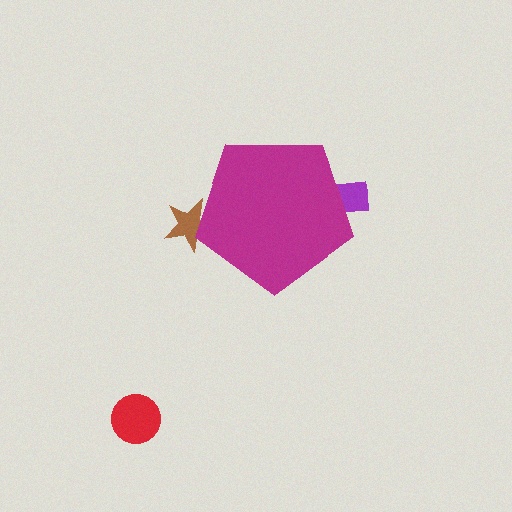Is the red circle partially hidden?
No, the red circle is fully visible.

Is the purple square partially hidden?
Yes, the purple square is partially hidden behind the magenta pentagon.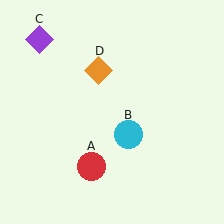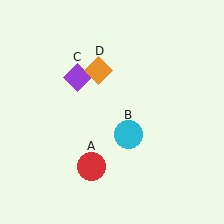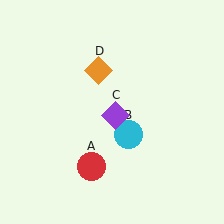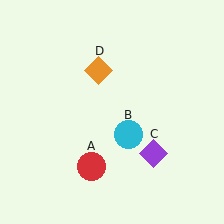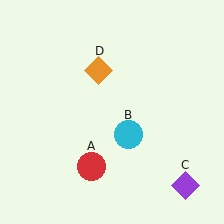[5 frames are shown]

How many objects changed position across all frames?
1 object changed position: purple diamond (object C).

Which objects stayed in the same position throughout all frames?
Red circle (object A) and cyan circle (object B) and orange diamond (object D) remained stationary.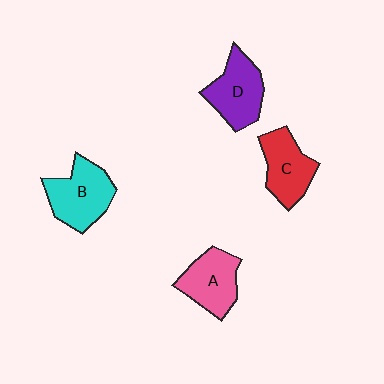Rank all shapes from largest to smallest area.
From largest to smallest: B (cyan), D (purple), A (pink), C (red).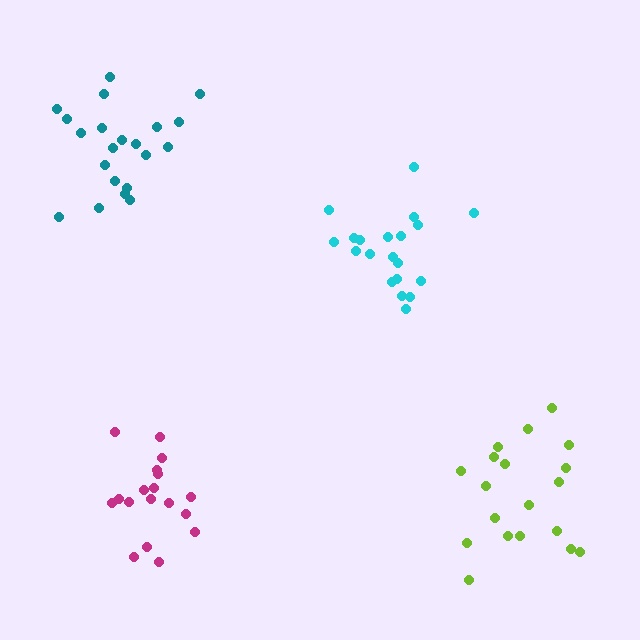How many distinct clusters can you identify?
There are 4 distinct clusters.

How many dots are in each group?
Group 1: 20 dots, Group 2: 18 dots, Group 3: 19 dots, Group 4: 21 dots (78 total).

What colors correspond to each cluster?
The clusters are colored: cyan, magenta, lime, teal.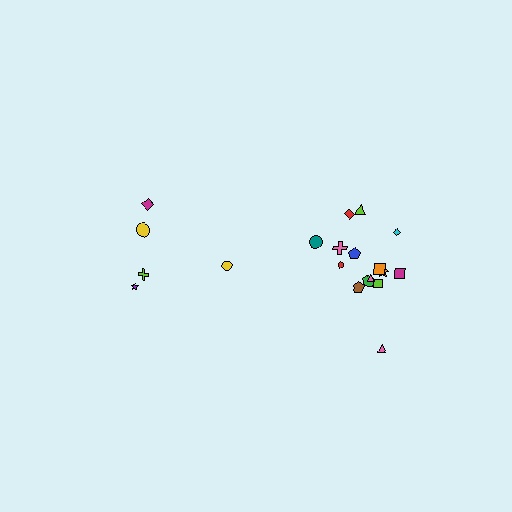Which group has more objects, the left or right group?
The right group.